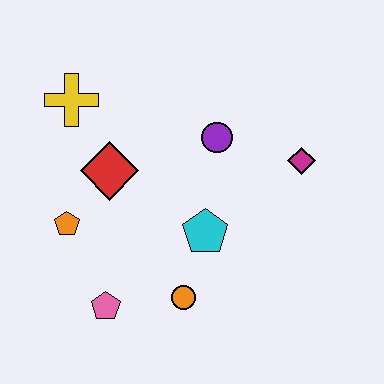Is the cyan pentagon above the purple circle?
No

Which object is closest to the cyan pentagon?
The orange circle is closest to the cyan pentagon.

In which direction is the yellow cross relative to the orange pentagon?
The yellow cross is above the orange pentagon.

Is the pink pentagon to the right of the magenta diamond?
No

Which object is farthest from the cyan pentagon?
The yellow cross is farthest from the cyan pentagon.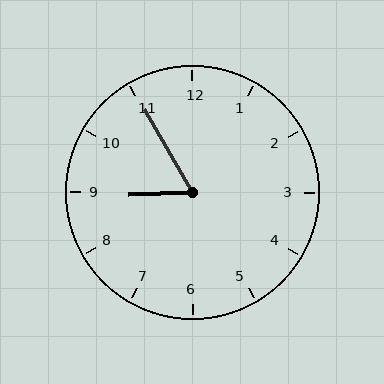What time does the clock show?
8:55.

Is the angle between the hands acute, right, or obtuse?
It is acute.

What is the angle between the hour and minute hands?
Approximately 62 degrees.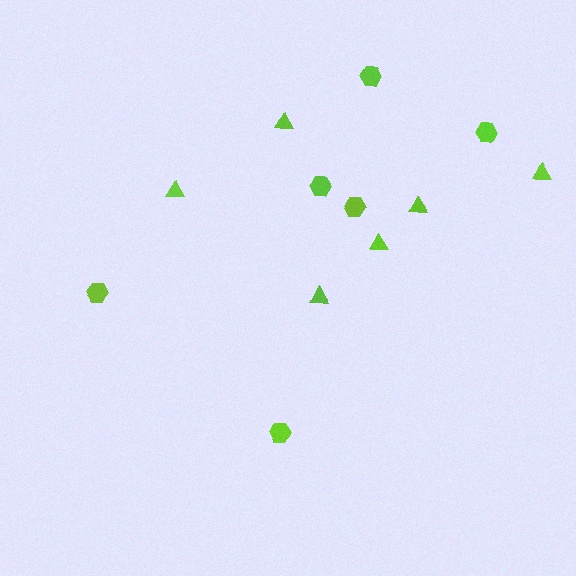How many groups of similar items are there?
There are 2 groups: one group of triangles (6) and one group of hexagons (6).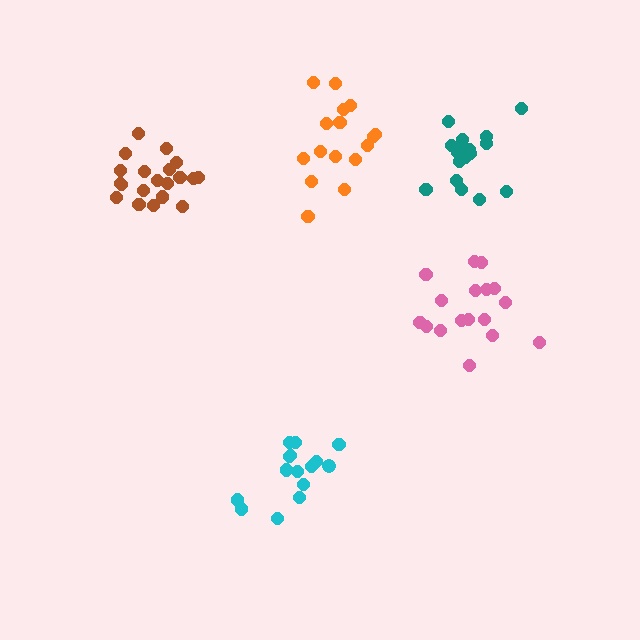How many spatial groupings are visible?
There are 5 spatial groupings.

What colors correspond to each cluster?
The clusters are colored: cyan, brown, pink, orange, teal.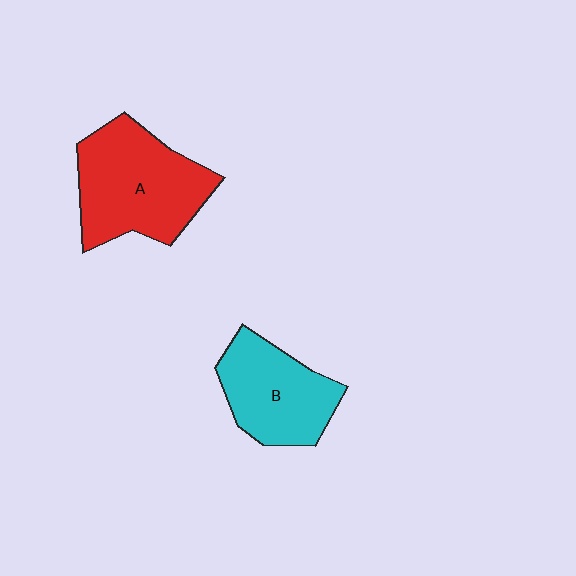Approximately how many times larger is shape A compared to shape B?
Approximately 1.3 times.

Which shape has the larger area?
Shape A (red).